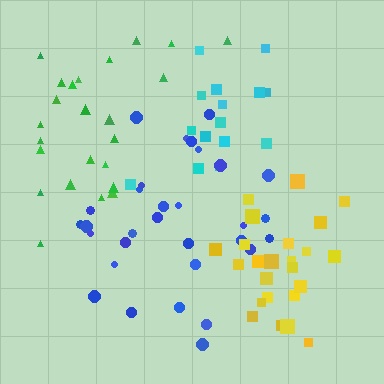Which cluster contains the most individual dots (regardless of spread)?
Blue (31).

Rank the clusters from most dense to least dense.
cyan, blue, yellow, green.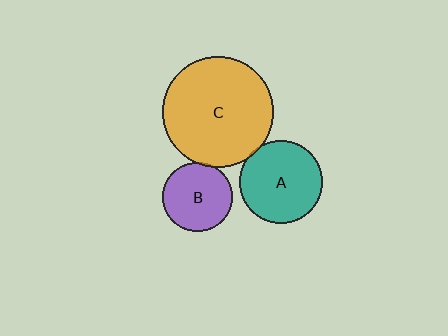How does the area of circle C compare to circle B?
Approximately 2.5 times.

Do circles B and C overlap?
Yes.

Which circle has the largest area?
Circle C (orange).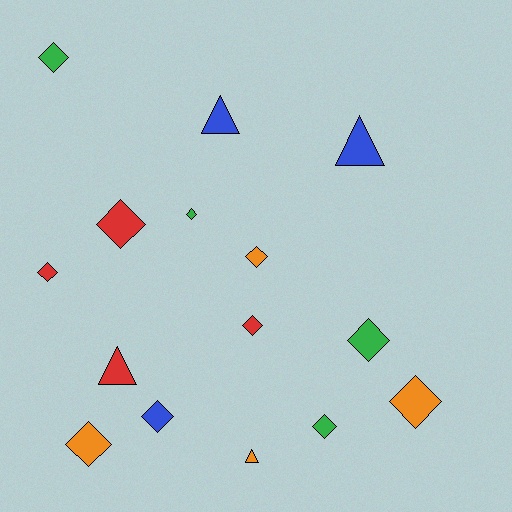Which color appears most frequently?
Red, with 4 objects.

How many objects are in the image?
There are 15 objects.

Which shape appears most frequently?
Diamond, with 11 objects.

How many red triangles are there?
There is 1 red triangle.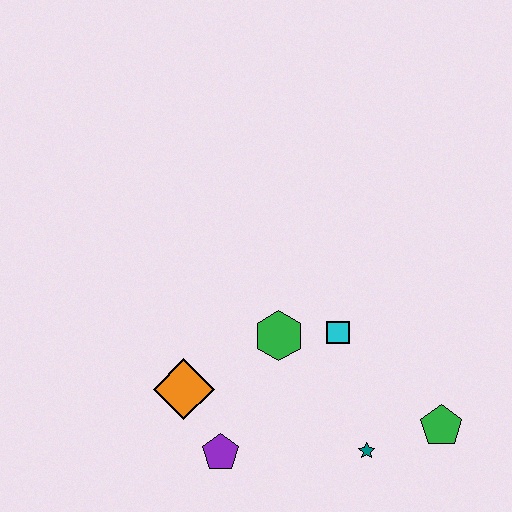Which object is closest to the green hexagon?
The cyan square is closest to the green hexagon.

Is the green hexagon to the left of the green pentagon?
Yes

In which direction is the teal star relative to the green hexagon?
The teal star is below the green hexagon.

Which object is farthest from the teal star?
The orange diamond is farthest from the teal star.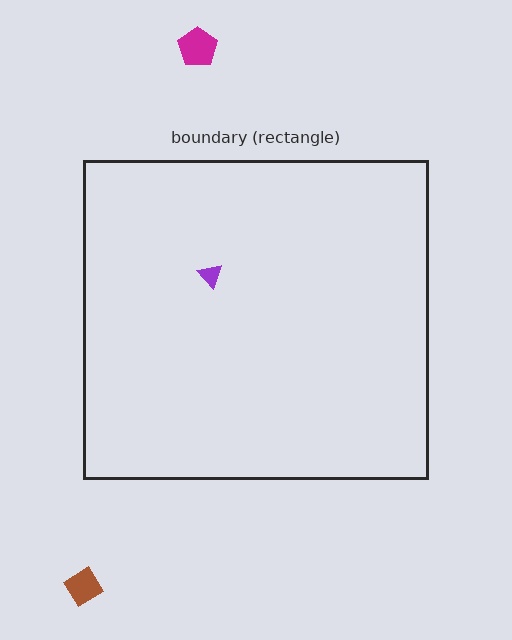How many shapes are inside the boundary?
1 inside, 2 outside.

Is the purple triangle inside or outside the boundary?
Inside.